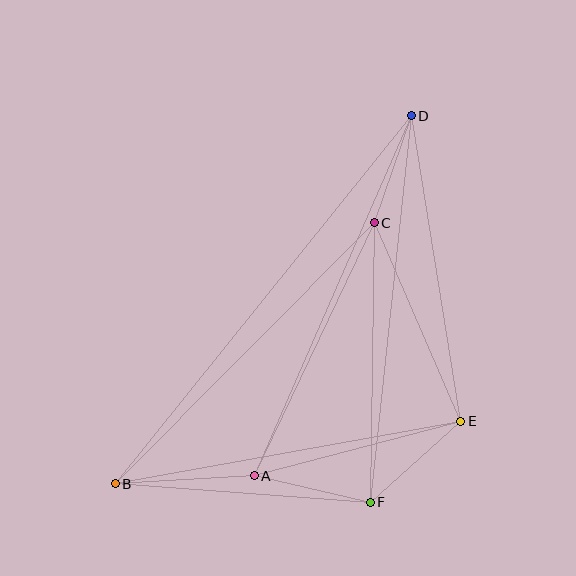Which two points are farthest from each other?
Points B and D are farthest from each other.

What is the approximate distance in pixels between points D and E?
The distance between D and E is approximately 309 pixels.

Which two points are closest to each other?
Points C and D are closest to each other.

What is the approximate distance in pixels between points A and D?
The distance between A and D is approximately 393 pixels.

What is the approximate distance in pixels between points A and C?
The distance between A and C is approximately 280 pixels.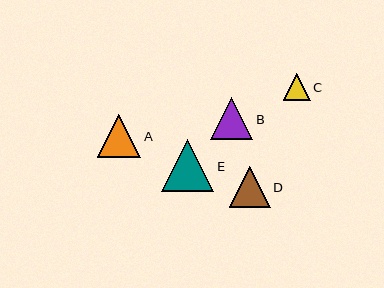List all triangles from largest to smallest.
From largest to smallest: E, A, B, D, C.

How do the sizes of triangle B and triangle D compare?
Triangle B and triangle D are approximately the same size.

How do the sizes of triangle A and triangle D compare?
Triangle A and triangle D are approximately the same size.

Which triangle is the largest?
Triangle E is the largest with a size of approximately 52 pixels.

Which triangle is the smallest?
Triangle C is the smallest with a size of approximately 27 pixels.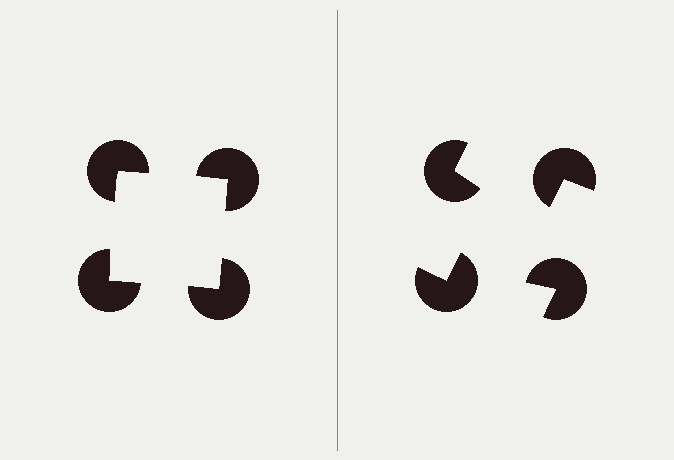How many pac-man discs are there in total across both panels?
8 — 4 on each side.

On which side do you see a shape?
An illusory square appears on the left side. On the right side the wedge cuts are rotated, so no coherent shape forms.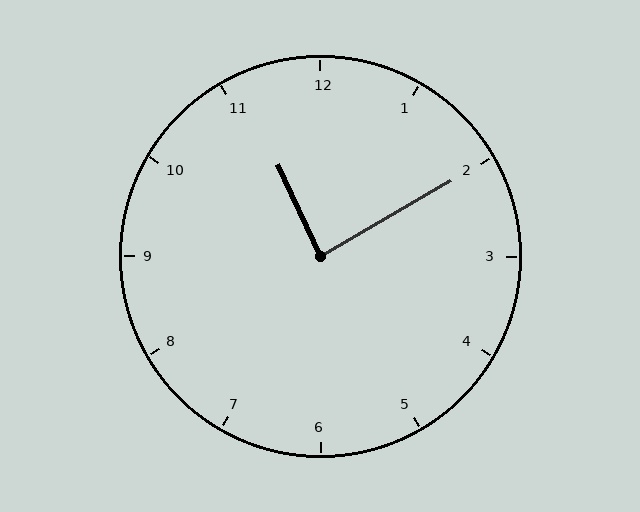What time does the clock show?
11:10.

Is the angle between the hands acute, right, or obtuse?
It is right.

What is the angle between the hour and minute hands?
Approximately 85 degrees.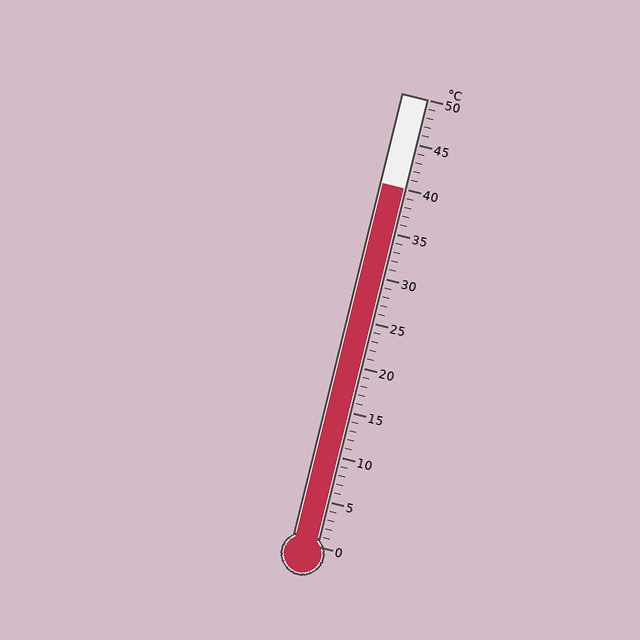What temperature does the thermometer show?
The thermometer shows approximately 40°C.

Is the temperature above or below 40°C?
The temperature is at 40°C.